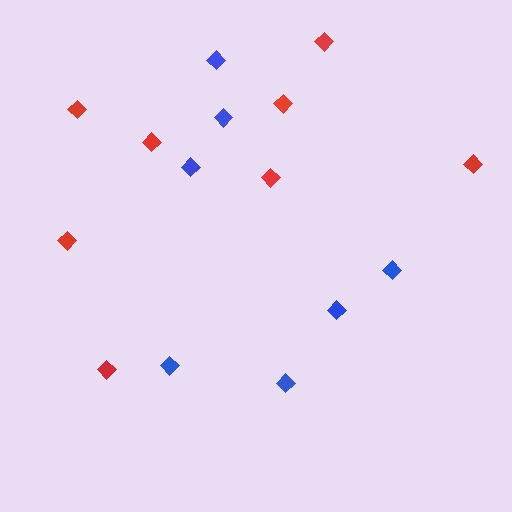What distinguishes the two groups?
There are 2 groups: one group of red diamonds (8) and one group of blue diamonds (7).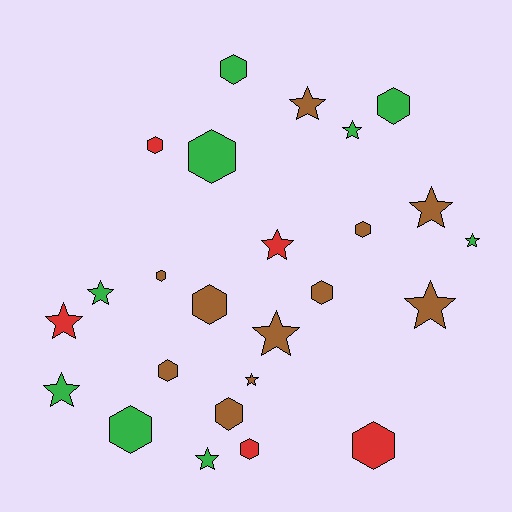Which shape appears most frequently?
Hexagon, with 13 objects.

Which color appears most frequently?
Brown, with 11 objects.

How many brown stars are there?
There are 5 brown stars.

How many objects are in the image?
There are 25 objects.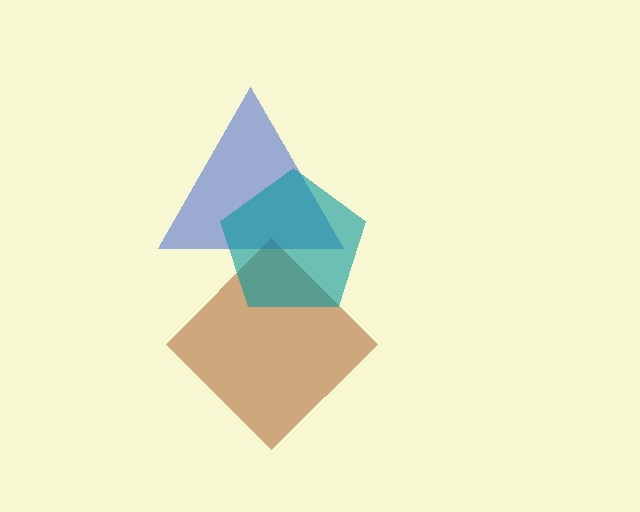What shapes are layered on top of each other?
The layered shapes are: a brown diamond, a blue triangle, a teal pentagon.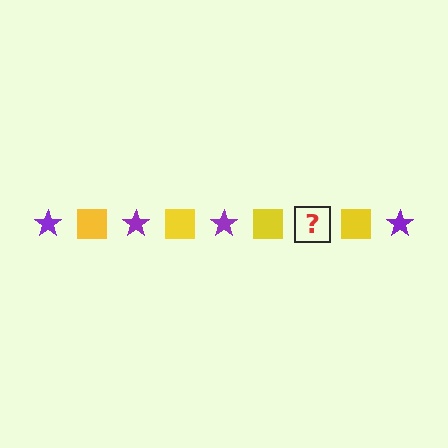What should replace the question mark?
The question mark should be replaced with a purple star.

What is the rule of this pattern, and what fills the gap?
The rule is that the pattern alternates between purple star and yellow square. The gap should be filled with a purple star.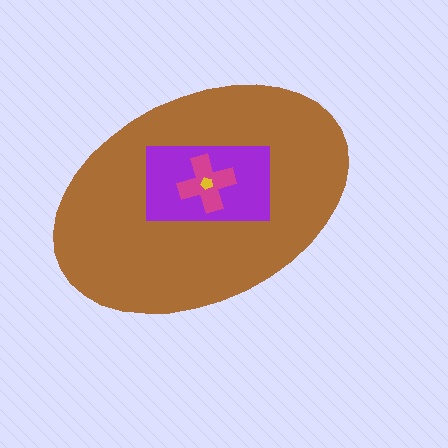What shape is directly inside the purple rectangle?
The magenta cross.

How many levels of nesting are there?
4.